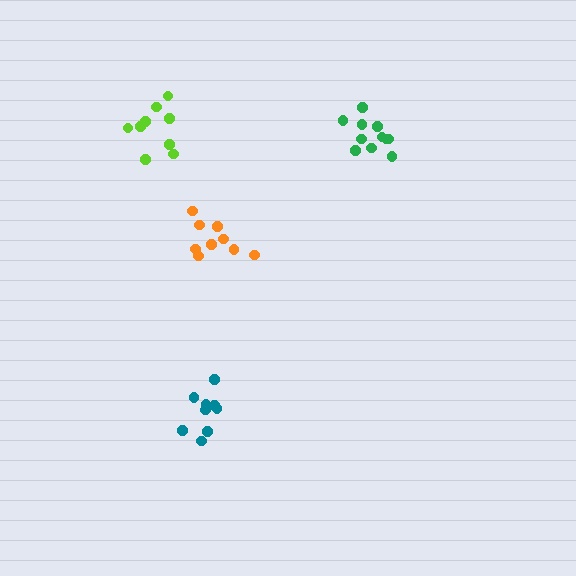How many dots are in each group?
Group 1: 11 dots, Group 2: 9 dots, Group 3: 9 dots, Group 4: 9 dots (38 total).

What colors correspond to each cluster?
The clusters are colored: green, teal, orange, lime.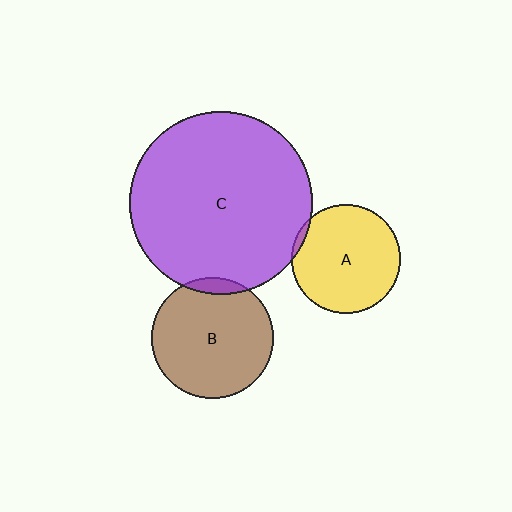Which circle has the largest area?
Circle C (purple).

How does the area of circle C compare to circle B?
Approximately 2.3 times.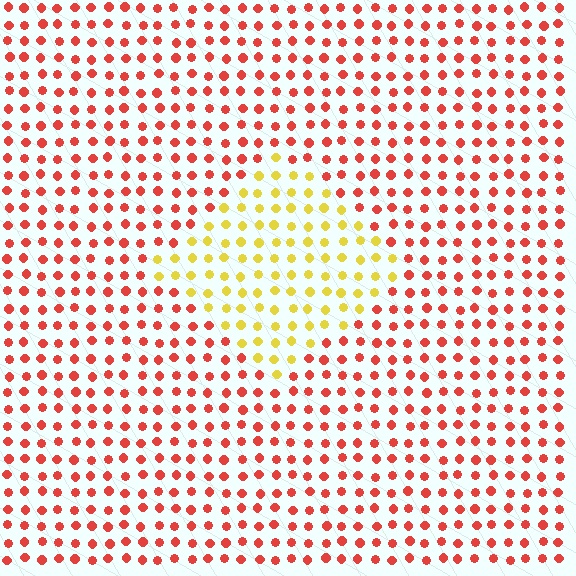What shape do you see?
I see a diamond.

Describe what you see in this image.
The image is filled with small red elements in a uniform arrangement. A diamond-shaped region is visible where the elements are tinted to a slightly different hue, forming a subtle color boundary.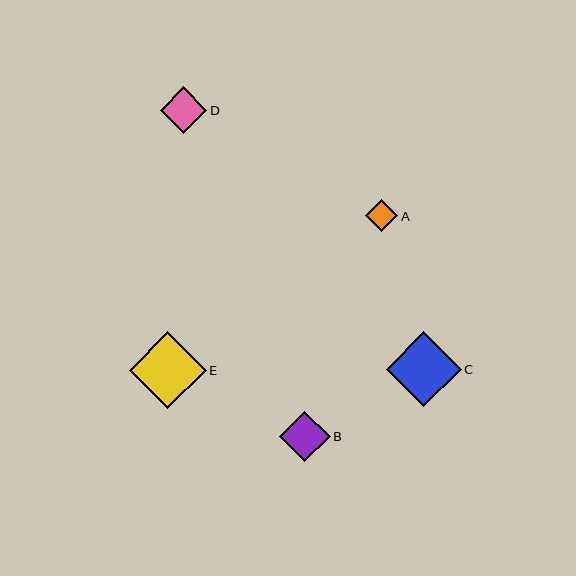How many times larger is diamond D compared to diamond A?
Diamond D is approximately 1.5 times the size of diamond A.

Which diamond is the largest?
Diamond E is the largest with a size of approximately 77 pixels.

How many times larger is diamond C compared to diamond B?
Diamond C is approximately 1.5 times the size of diamond B.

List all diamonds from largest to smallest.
From largest to smallest: E, C, B, D, A.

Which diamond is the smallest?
Diamond A is the smallest with a size of approximately 32 pixels.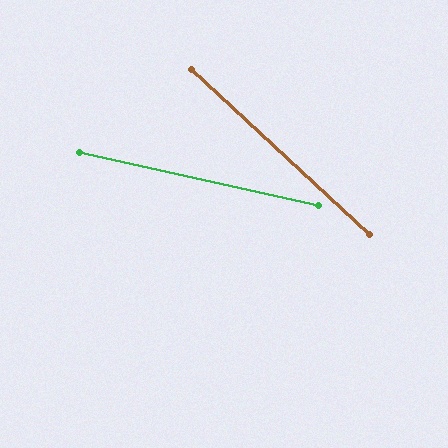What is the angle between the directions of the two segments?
Approximately 31 degrees.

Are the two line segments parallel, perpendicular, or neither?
Neither parallel nor perpendicular — they differ by about 31°.